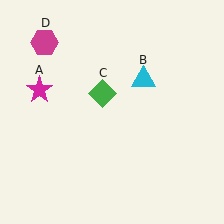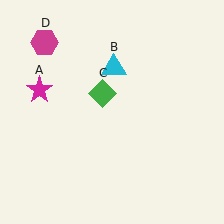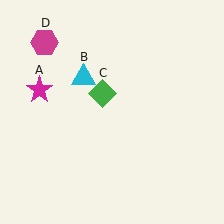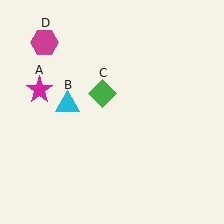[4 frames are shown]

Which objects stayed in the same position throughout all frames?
Magenta star (object A) and green diamond (object C) and magenta hexagon (object D) remained stationary.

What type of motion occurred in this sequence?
The cyan triangle (object B) rotated counterclockwise around the center of the scene.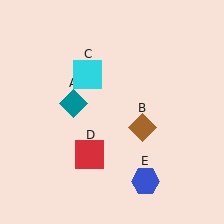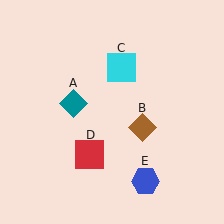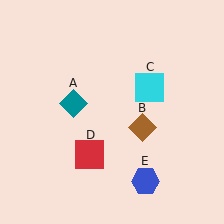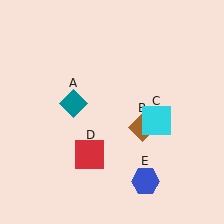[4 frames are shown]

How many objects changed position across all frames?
1 object changed position: cyan square (object C).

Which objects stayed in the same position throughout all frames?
Teal diamond (object A) and brown diamond (object B) and red square (object D) and blue hexagon (object E) remained stationary.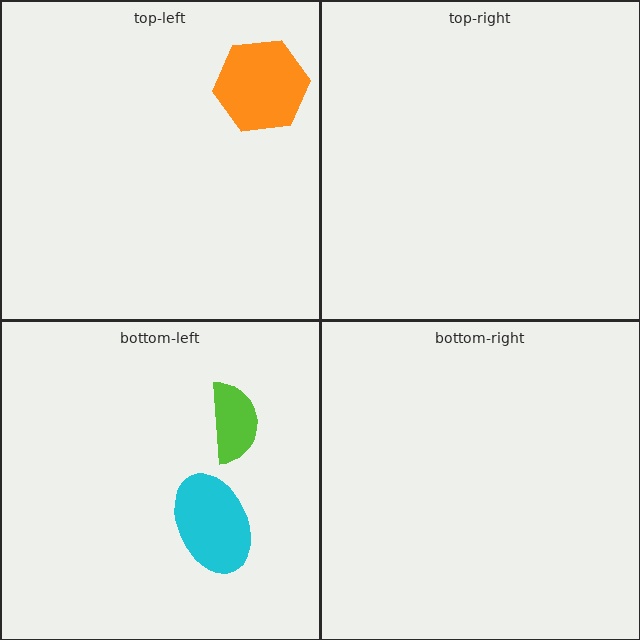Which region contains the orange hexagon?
The top-left region.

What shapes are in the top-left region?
The orange hexagon.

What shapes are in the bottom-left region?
The lime semicircle, the cyan ellipse.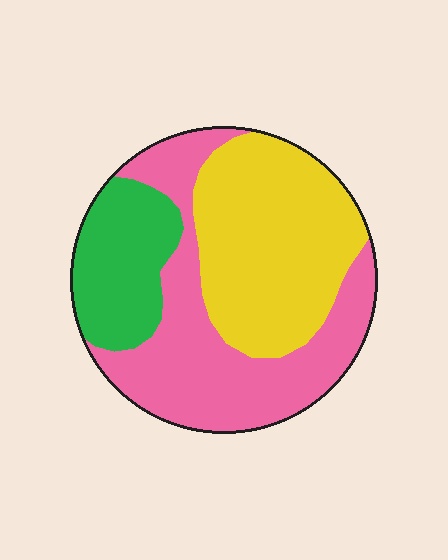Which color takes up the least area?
Green, at roughly 20%.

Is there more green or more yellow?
Yellow.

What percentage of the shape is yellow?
Yellow covers roughly 40% of the shape.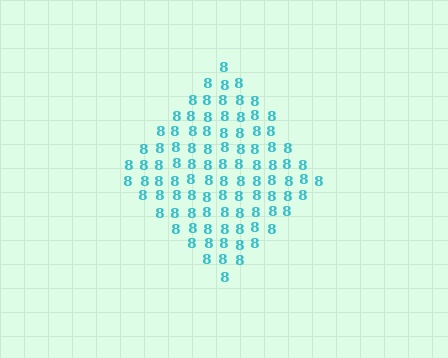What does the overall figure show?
The overall figure shows a diamond.